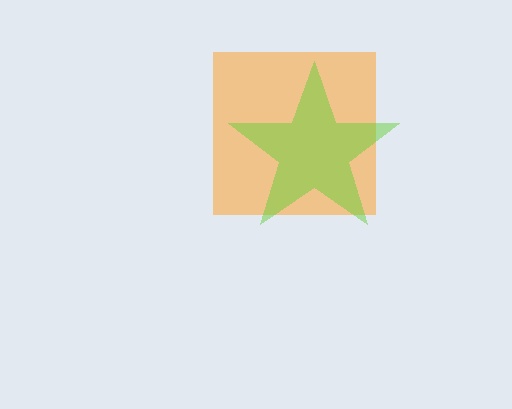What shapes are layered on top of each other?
The layered shapes are: an orange square, a lime star.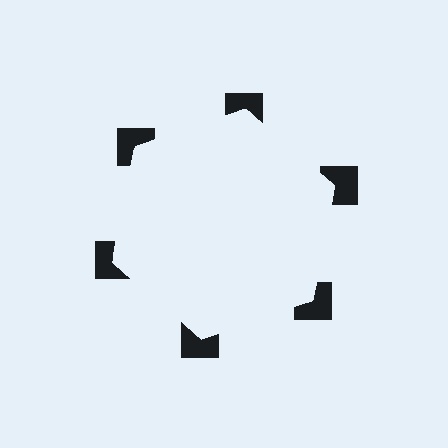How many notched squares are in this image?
There are 6 — one at each vertex of the illusory hexagon.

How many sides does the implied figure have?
6 sides.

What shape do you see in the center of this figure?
An illusory hexagon — its edges are inferred from the aligned wedge cuts in the notched squares, not physically drawn.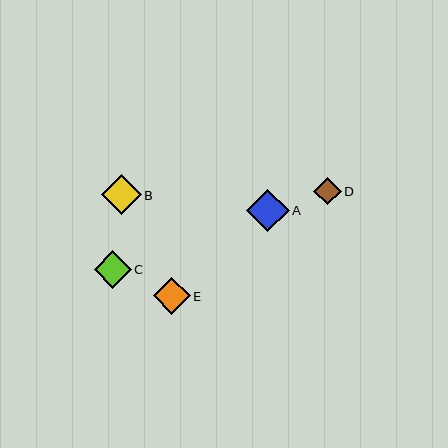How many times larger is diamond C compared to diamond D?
Diamond C is approximately 1.4 times the size of diamond D.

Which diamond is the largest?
Diamond A is the largest with a size of approximately 42 pixels.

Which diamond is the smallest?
Diamond D is the smallest with a size of approximately 27 pixels.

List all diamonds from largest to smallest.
From largest to smallest: A, B, E, C, D.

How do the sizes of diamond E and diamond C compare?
Diamond E and diamond C are approximately the same size.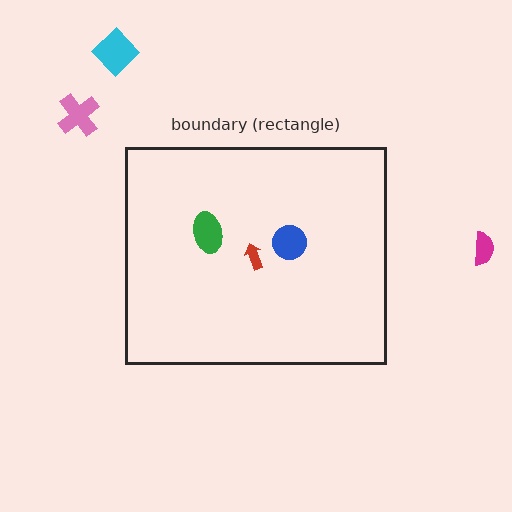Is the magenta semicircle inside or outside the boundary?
Outside.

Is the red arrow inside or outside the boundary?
Inside.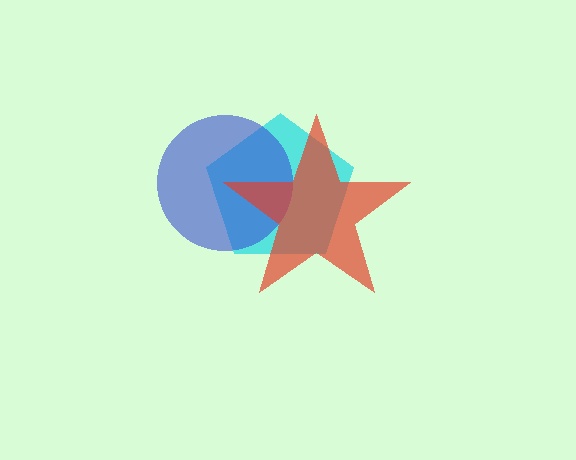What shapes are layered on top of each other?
The layered shapes are: a cyan pentagon, a blue circle, a red star.